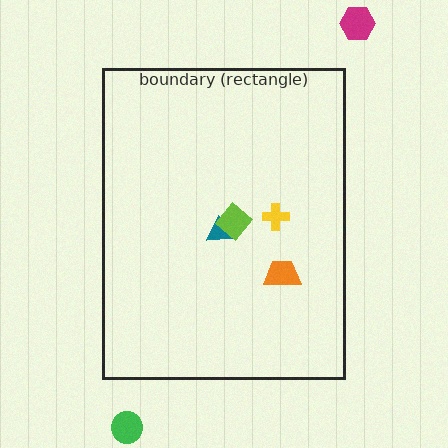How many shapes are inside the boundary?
4 inside, 2 outside.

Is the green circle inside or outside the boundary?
Outside.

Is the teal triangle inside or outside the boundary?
Inside.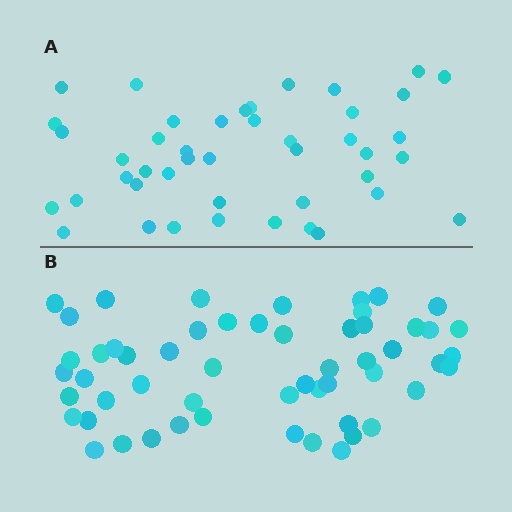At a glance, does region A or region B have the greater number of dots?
Region B (the bottom region) has more dots.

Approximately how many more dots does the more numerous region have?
Region B has roughly 12 or so more dots than region A.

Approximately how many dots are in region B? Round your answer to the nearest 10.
About 60 dots. (The exact count is 55, which rounds to 60.)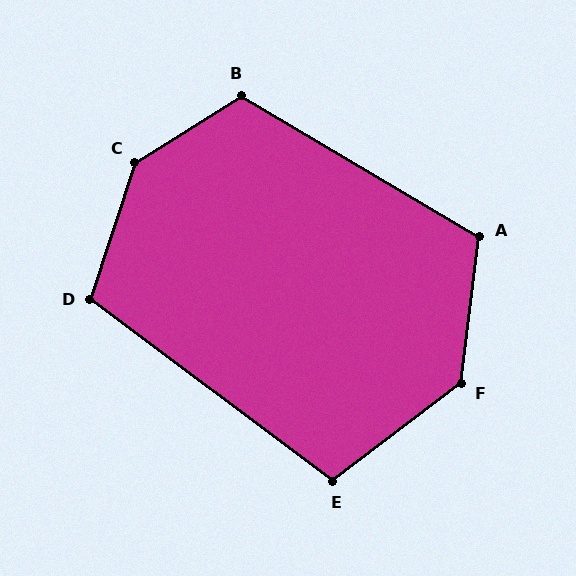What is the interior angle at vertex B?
Approximately 117 degrees (obtuse).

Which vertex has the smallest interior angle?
E, at approximately 106 degrees.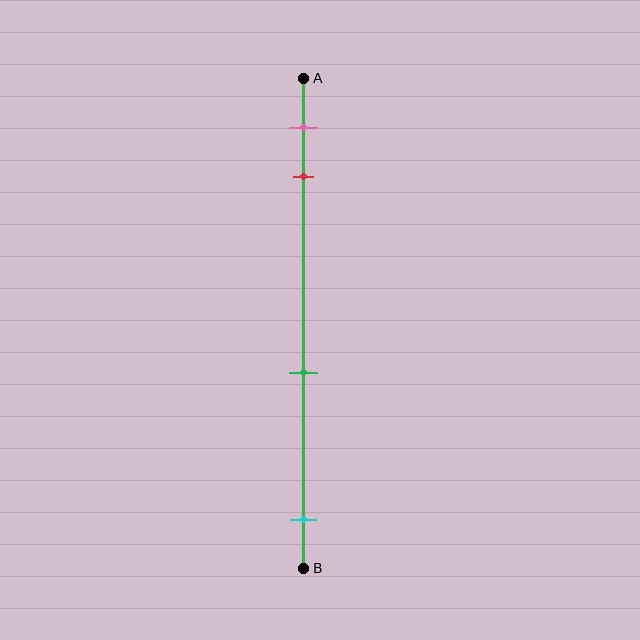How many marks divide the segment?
There are 4 marks dividing the segment.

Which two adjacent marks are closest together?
The pink and red marks are the closest adjacent pair.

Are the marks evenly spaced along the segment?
No, the marks are not evenly spaced.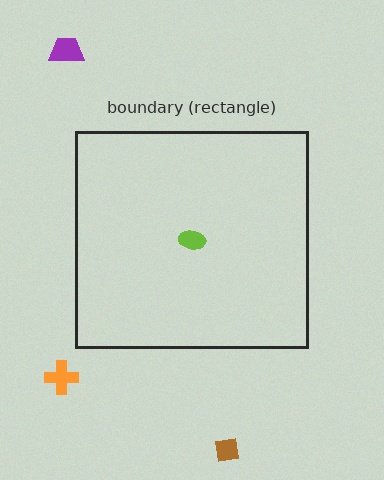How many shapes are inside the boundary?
1 inside, 3 outside.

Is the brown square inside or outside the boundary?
Outside.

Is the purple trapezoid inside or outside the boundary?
Outside.